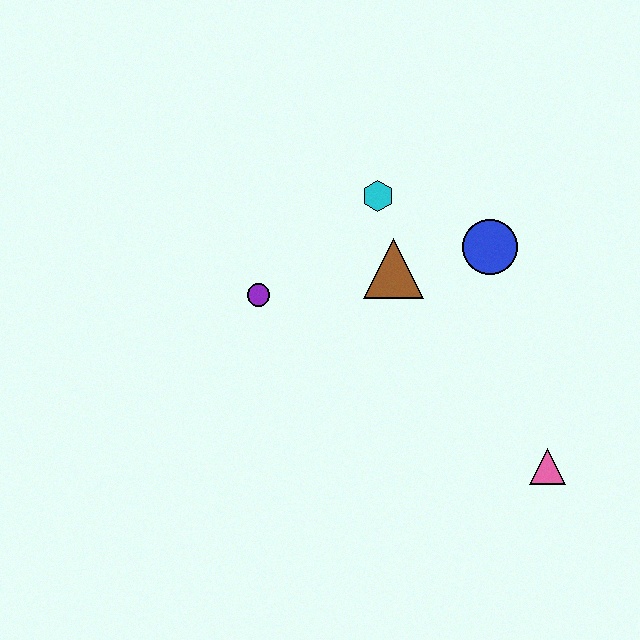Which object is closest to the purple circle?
The brown triangle is closest to the purple circle.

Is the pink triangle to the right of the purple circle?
Yes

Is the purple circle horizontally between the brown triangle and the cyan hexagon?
No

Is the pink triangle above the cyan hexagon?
No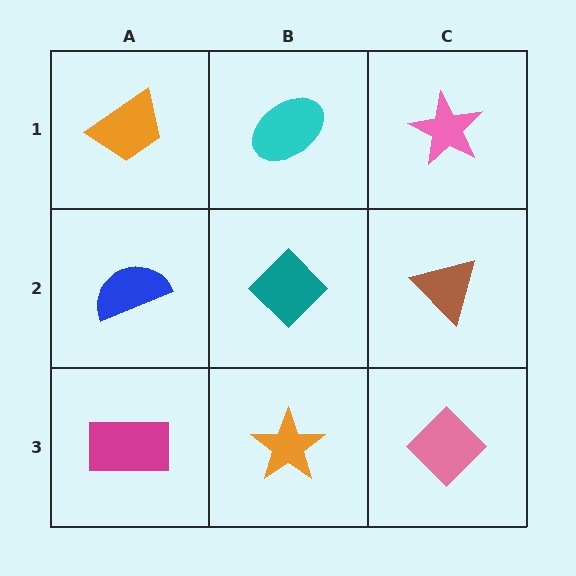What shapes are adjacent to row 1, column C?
A brown triangle (row 2, column C), a cyan ellipse (row 1, column B).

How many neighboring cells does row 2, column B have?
4.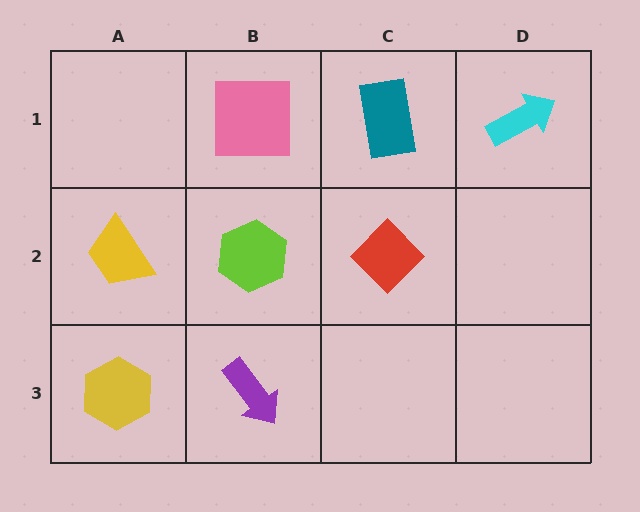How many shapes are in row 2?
3 shapes.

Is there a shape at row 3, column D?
No, that cell is empty.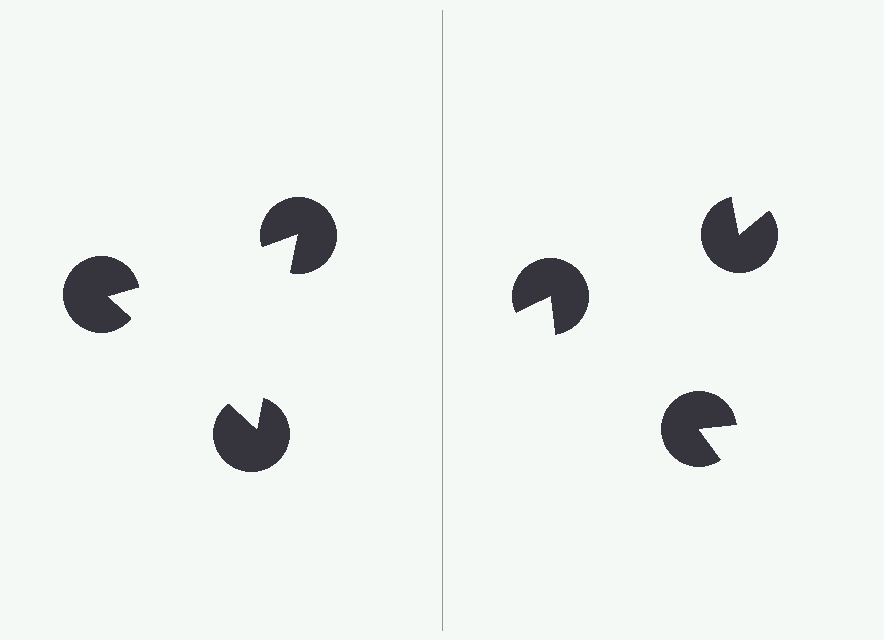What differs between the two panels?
The pac-man discs are positioned identically on both sides; only the wedge orientations differ. On the left they align to a triangle; on the right they are misaligned.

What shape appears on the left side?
An illusory triangle.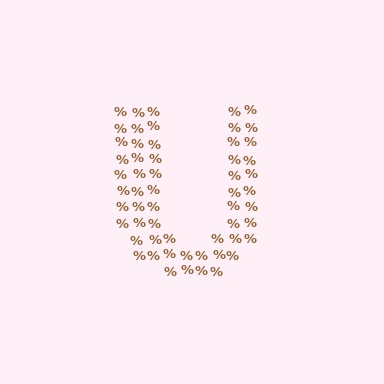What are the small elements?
The small elements are percent signs.